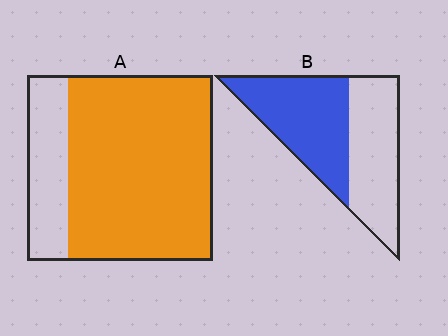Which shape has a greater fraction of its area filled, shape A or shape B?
Shape A.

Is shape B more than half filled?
Roughly half.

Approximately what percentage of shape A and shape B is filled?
A is approximately 80% and B is approximately 55%.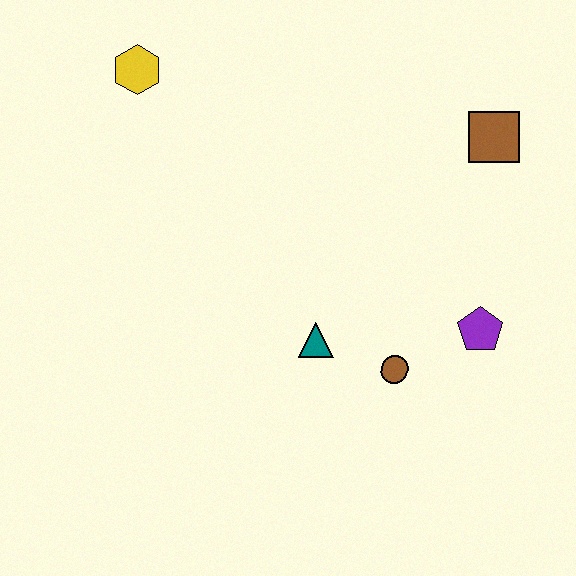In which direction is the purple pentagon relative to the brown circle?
The purple pentagon is to the right of the brown circle.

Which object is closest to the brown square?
The purple pentagon is closest to the brown square.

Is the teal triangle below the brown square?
Yes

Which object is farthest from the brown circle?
The yellow hexagon is farthest from the brown circle.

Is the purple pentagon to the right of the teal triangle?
Yes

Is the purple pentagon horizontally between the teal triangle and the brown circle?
No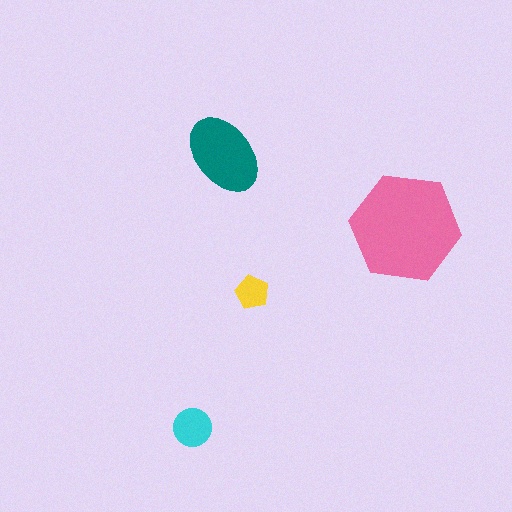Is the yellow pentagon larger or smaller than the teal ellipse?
Smaller.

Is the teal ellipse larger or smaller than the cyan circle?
Larger.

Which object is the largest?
The pink hexagon.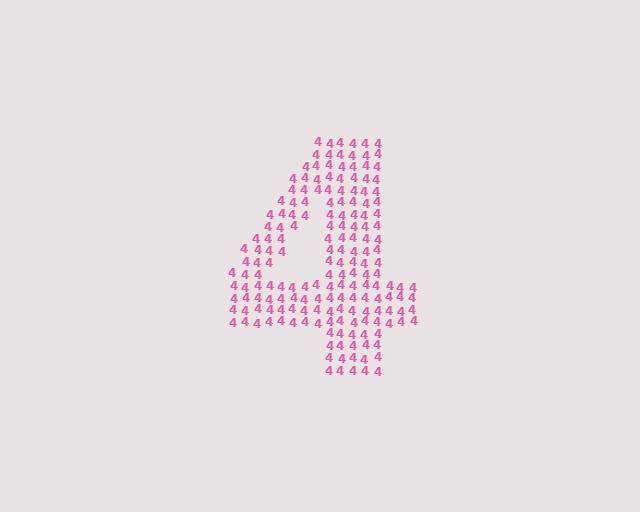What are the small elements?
The small elements are digit 4's.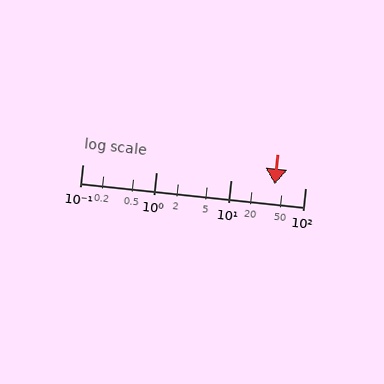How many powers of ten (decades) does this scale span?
The scale spans 3 decades, from 0.1 to 100.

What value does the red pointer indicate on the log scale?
The pointer indicates approximately 39.